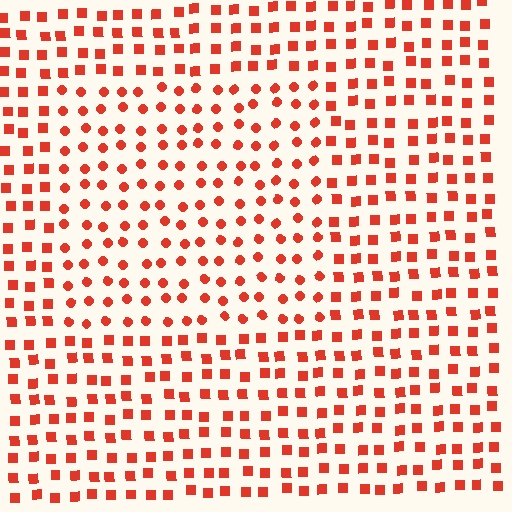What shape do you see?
I see a rectangle.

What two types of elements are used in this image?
The image uses circles inside the rectangle region and squares outside it.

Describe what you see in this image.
The image is filled with small red elements arranged in a uniform grid. A rectangle-shaped region contains circles, while the surrounding area contains squares. The boundary is defined purely by the change in element shape.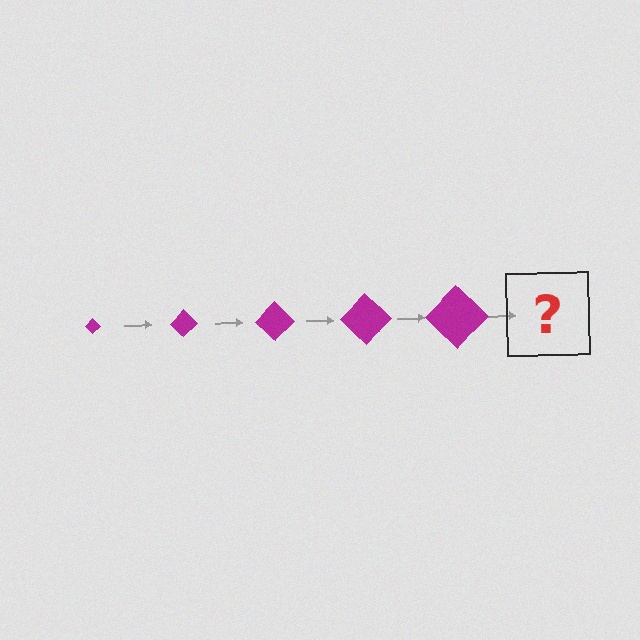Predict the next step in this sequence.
The next step is a magenta diamond, larger than the previous one.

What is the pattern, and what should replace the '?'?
The pattern is that the diamond gets progressively larger each step. The '?' should be a magenta diamond, larger than the previous one.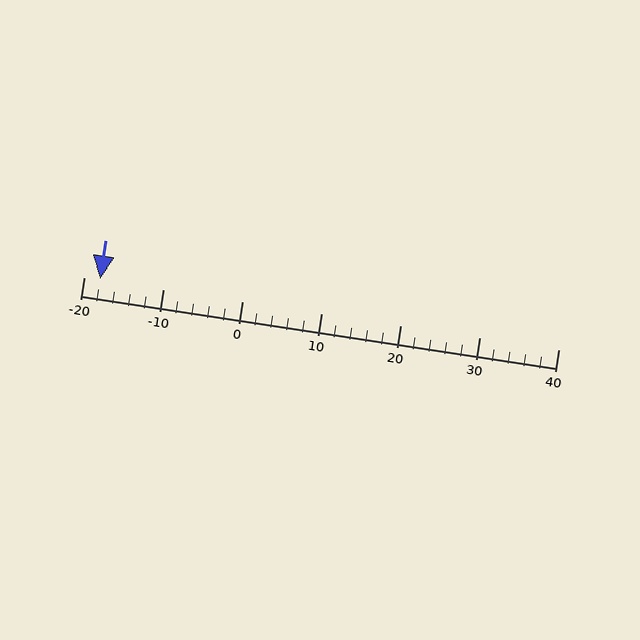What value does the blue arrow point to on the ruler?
The blue arrow points to approximately -18.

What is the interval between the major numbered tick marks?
The major tick marks are spaced 10 units apart.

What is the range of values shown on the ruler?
The ruler shows values from -20 to 40.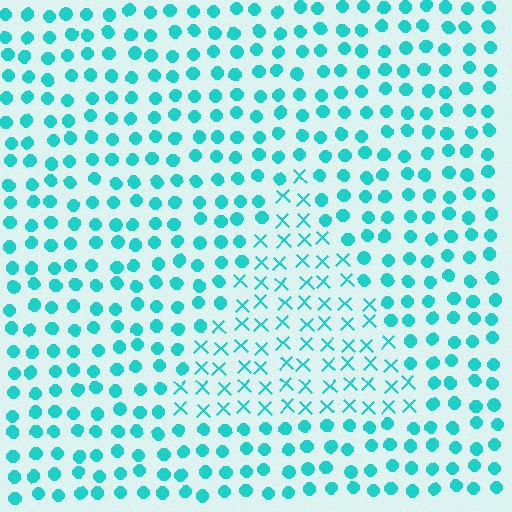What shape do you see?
I see a triangle.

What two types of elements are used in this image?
The image uses X marks inside the triangle region and circles outside it.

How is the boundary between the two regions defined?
The boundary is defined by a change in element shape: X marks inside vs. circles outside. All elements share the same color and spacing.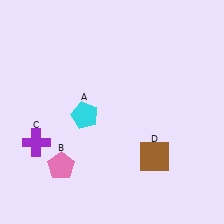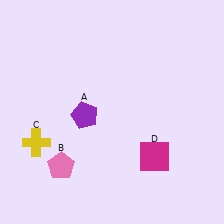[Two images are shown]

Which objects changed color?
A changed from cyan to purple. C changed from purple to yellow. D changed from brown to magenta.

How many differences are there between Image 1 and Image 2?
There are 3 differences between the two images.